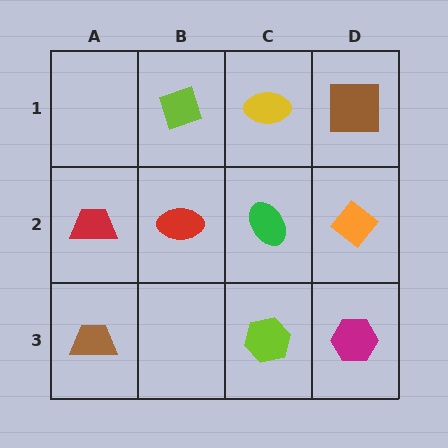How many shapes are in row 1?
3 shapes.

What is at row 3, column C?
A lime hexagon.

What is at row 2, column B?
A red ellipse.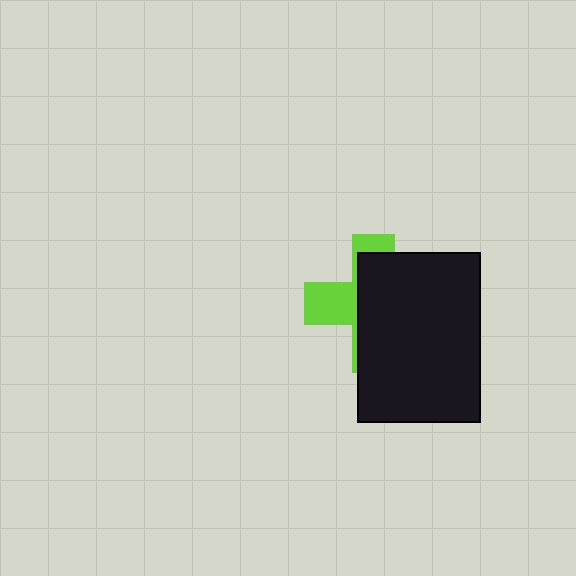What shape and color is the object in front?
The object in front is a black rectangle.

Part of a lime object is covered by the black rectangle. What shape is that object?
It is a cross.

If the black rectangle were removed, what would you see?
You would see the complete lime cross.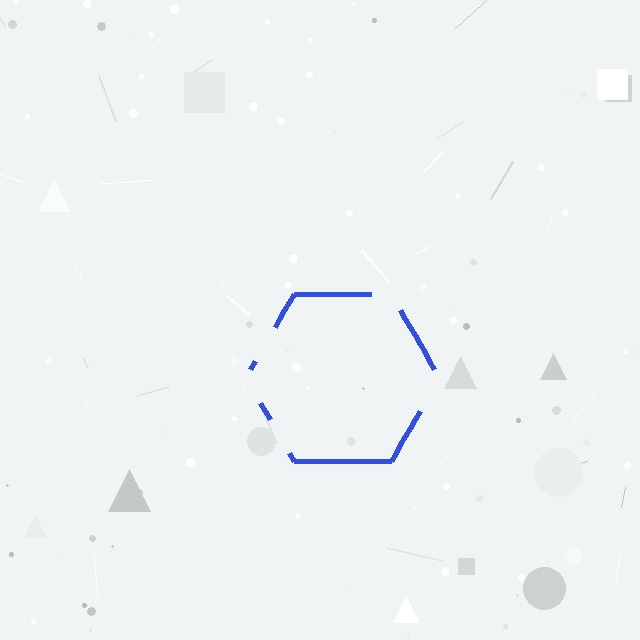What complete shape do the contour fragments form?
The contour fragments form a hexagon.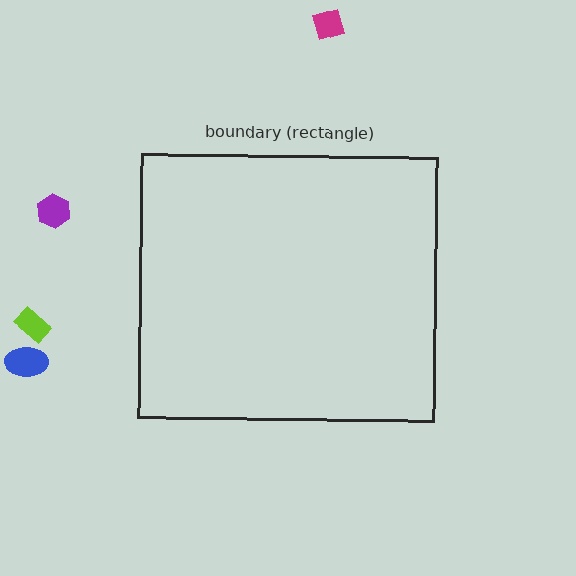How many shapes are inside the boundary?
0 inside, 4 outside.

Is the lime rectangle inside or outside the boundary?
Outside.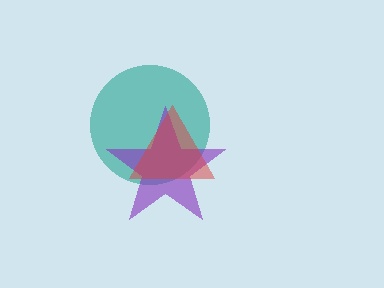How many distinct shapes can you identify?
There are 3 distinct shapes: a teal circle, a purple star, a red triangle.